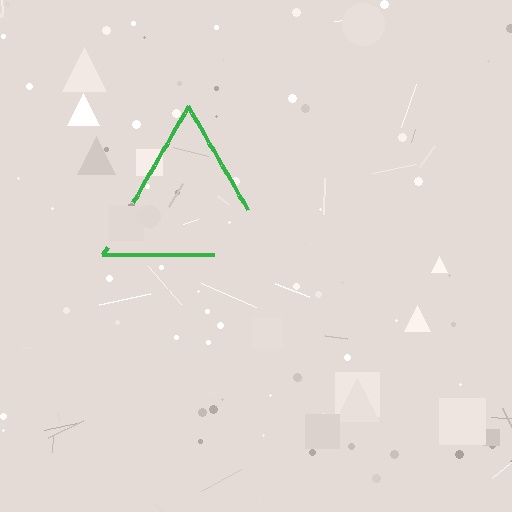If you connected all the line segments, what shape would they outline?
They would outline a triangle.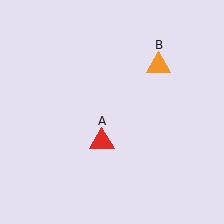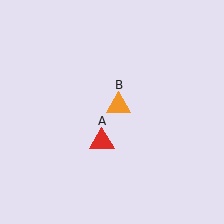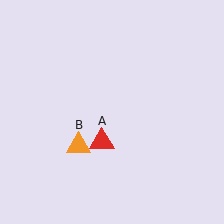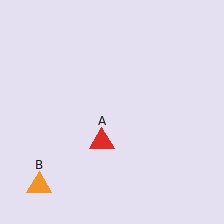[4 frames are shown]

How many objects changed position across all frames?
1 object changed position: orange triangle (object B).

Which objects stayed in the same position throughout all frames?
Red triangle (object A) remained stationary.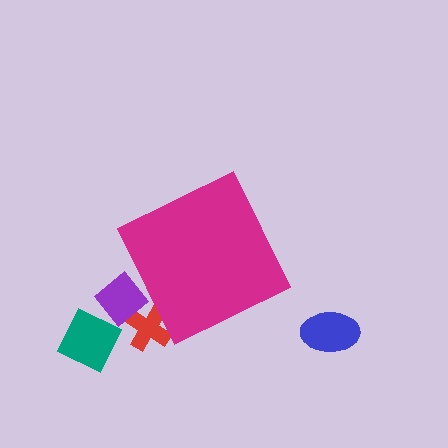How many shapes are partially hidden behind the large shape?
2 shapes are partially hidden.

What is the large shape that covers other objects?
A magenta diamond.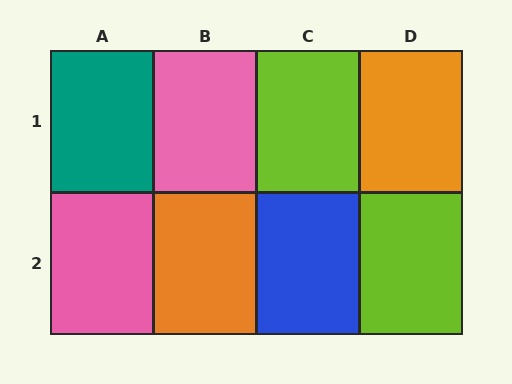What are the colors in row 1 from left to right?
Teal, pink, lime, orange.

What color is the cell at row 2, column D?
Lime.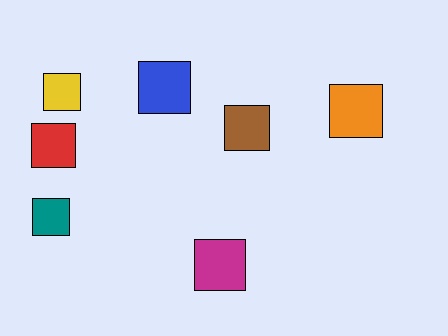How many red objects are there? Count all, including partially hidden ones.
There is 1 red object.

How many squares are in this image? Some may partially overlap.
There are 7 squares.